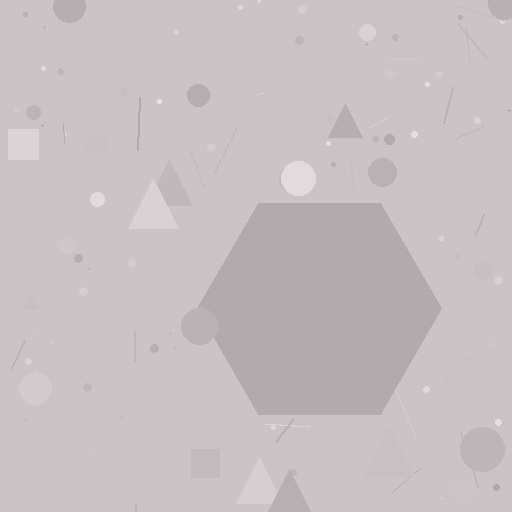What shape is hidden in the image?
A hexagon is hidden in the image.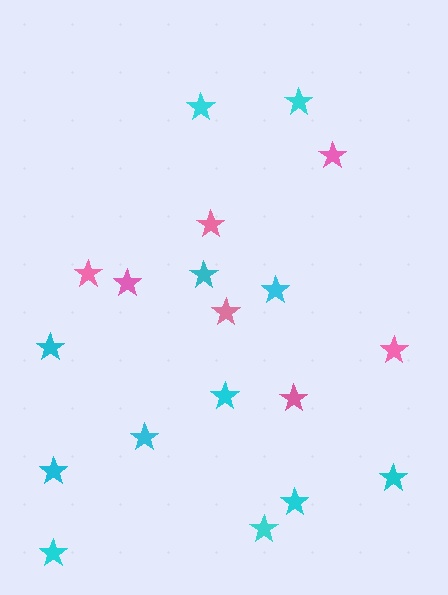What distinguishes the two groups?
There are 2 groups: one group of cyan stars (12) and one group of pink stars (7).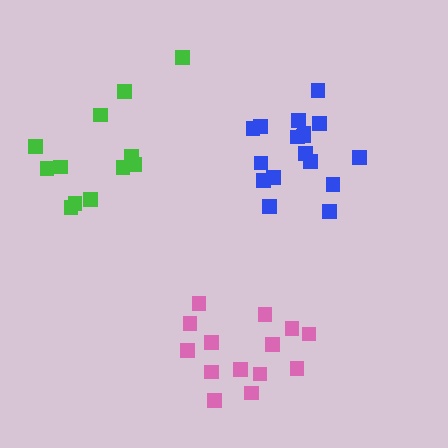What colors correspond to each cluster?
The clusters are colored: blue, green, pink.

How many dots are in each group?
Group 1: 17 dots, Group 2: 12 dots, Group 3: 14 dots (43 total).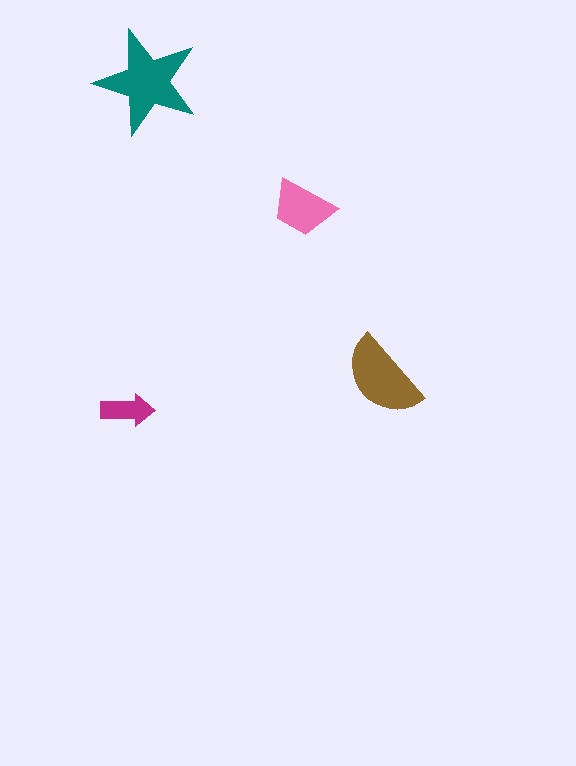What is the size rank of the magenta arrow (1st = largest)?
4th.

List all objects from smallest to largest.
The magenta arrow, the pink trapezoid, the brown semicircle, the teal star.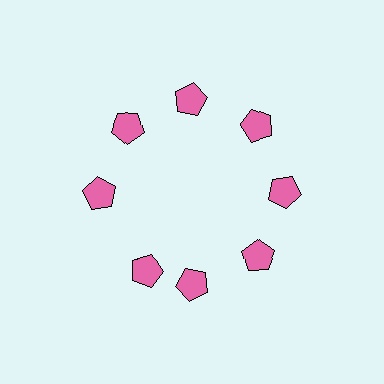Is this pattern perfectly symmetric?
No. The 8 pink pentagons are arranged in a ring, but one element near the 8 o'clock position is rotated out of alignment along the ring, breaking the 8-fold rotational symmetry.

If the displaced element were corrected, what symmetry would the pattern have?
It would have 8-fold rotational symmetry — the pattern would map onto itself every 45 degrees.